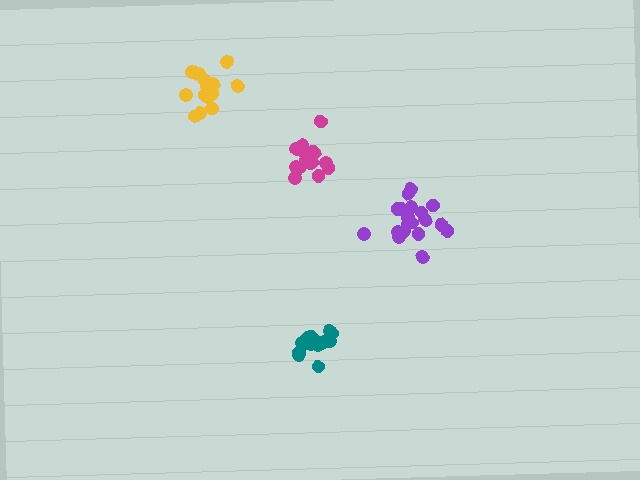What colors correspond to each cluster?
The clusters are colored: magenta, yellow, purple, teal.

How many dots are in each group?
Group 1: 15 dots, Group 2: 16 dots, Group 3: 19 dots, Group 4: 16 dots (66 total).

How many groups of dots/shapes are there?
There are 4 groups.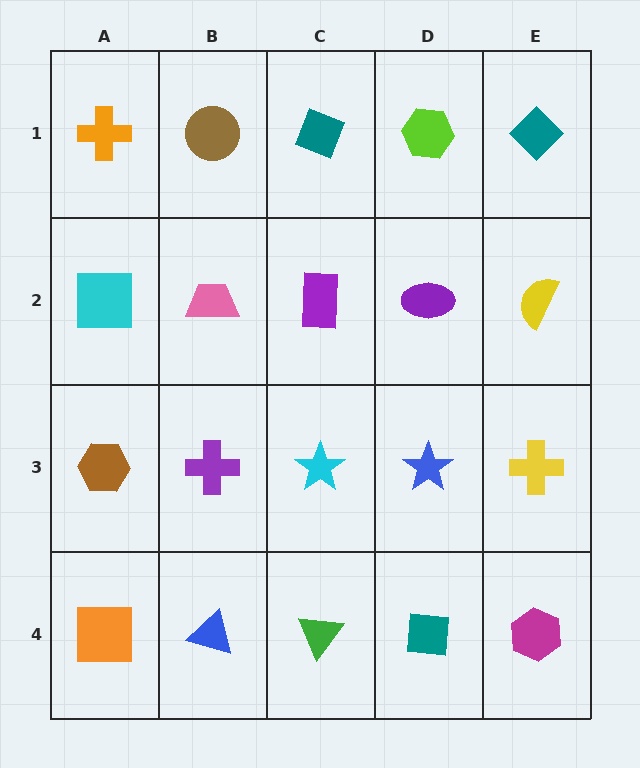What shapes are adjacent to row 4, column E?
A yellow cross (row 3, column E), a teal square (row 4, column D).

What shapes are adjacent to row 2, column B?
A brown circle (row 1, column B), a purple cross (row 3, column B), a cyan square (row 2, column A), a purple rectangle (row 2, column C).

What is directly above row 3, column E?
A yellow semicircle.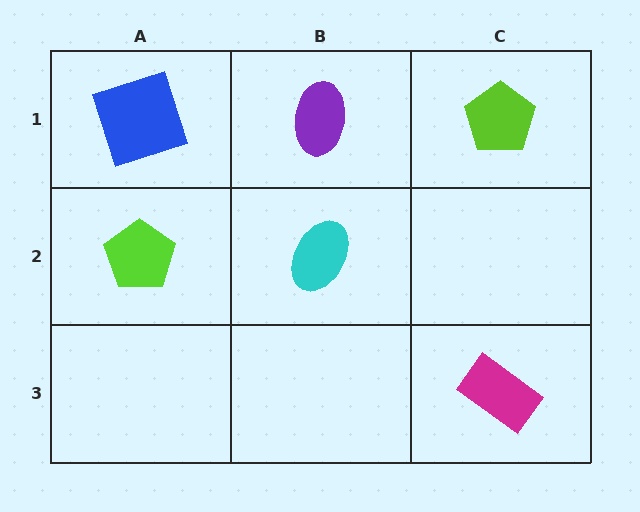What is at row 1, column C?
A lime pentagon.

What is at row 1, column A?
A blue square.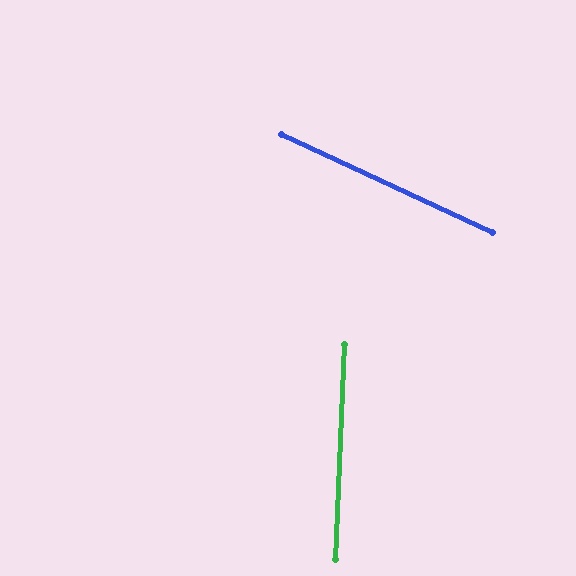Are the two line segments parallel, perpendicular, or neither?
Neither parallel nor perpendicular — they differ by about 67°.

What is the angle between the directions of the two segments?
Approximately 67 degrees.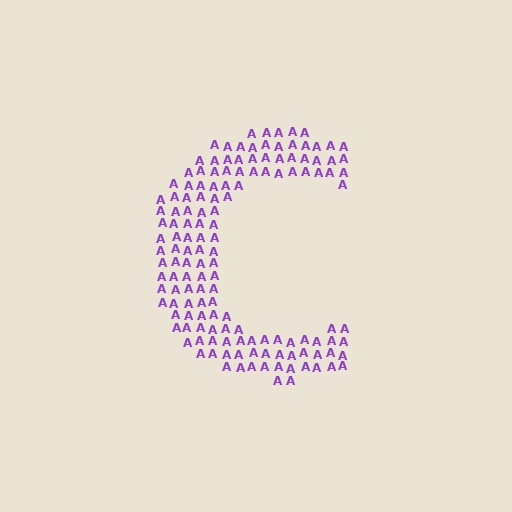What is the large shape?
The large shape is the letter C.